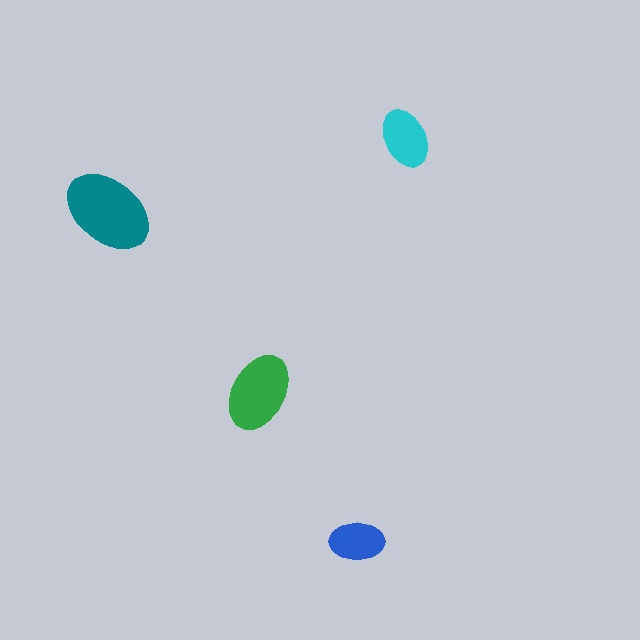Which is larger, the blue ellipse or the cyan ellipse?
The cyan one.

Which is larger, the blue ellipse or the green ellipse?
The green one.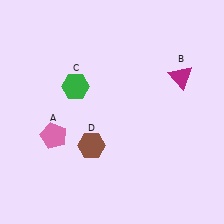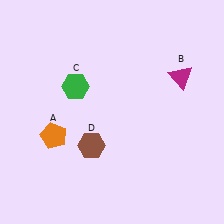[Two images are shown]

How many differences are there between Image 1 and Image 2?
There is 1 difference between the two images.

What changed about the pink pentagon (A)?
In Image 1, A is pink. In Image 2, it changed to orange.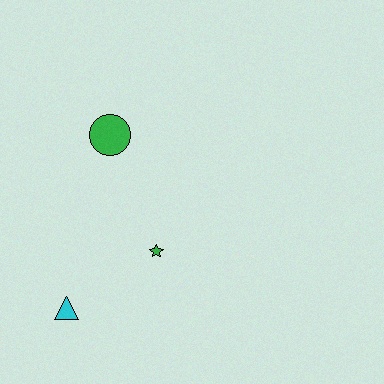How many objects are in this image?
There are 3 objects.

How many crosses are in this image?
There are no crosses.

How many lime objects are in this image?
There are no lime objects.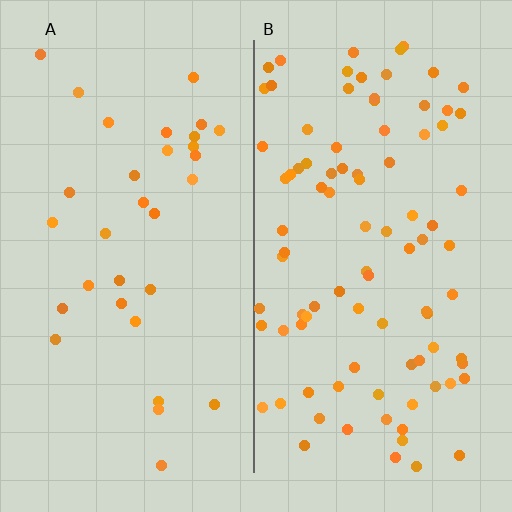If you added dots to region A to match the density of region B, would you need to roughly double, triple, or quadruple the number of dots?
Approximately triple.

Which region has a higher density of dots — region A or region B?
B (the right).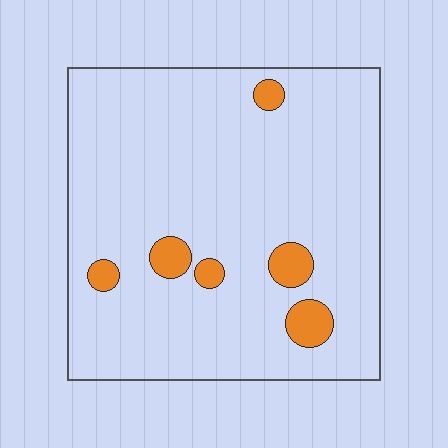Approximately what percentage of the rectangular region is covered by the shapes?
Approximately 5%.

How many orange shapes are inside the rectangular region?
6.